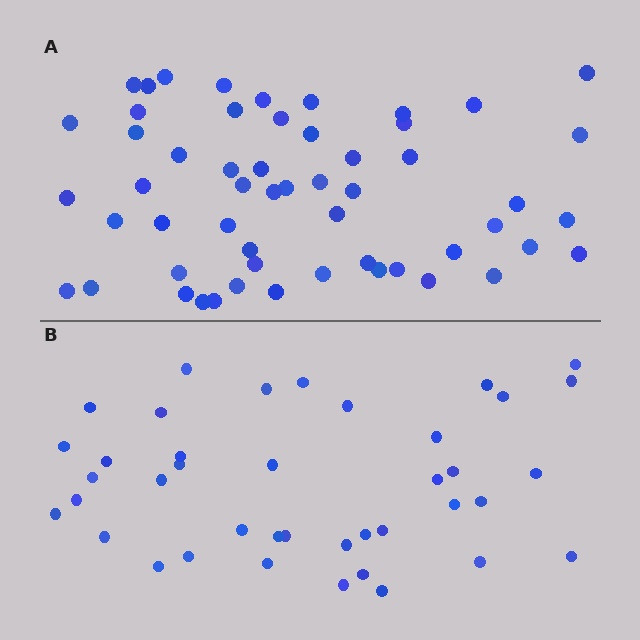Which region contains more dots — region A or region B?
Region A (the top region) has more dots.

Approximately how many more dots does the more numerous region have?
Region A has approximately 15 more dots than region B.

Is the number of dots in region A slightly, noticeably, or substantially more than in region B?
Region A has noticeably more, but not dramatically so. The ratio is roughly 1.4 to 1.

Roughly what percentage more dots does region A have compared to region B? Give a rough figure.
About 40% more.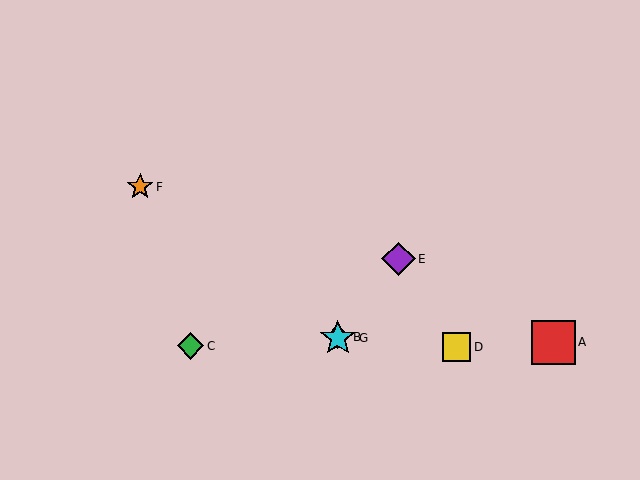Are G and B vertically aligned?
Yes, both are at x≈338.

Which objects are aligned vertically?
Objects B, G are aligned vertically.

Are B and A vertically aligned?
No, B is at x≈338 and A is at x≈553.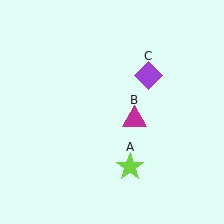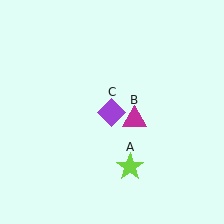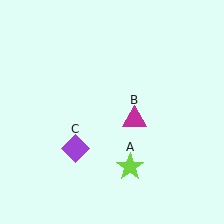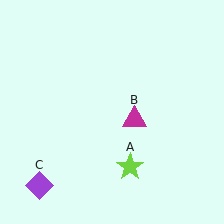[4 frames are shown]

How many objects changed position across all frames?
1 object changed position: purple diamond (object C).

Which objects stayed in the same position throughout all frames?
Lime star (object A) and magenta triangle (object B) remained stationary.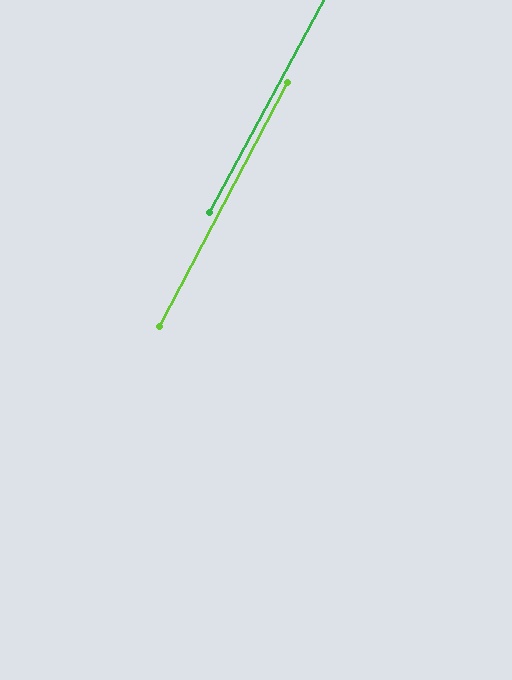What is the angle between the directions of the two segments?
Approximately 1 degree.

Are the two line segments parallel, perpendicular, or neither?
Parallel — their directions differ by only 0.7°.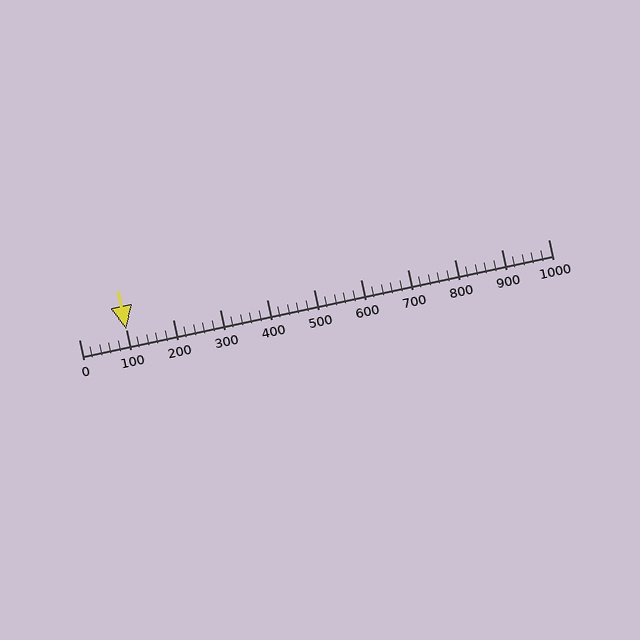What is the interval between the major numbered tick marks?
The major tick marks are spaced 100 units apart.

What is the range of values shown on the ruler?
The ruler shows values from 0 to 1000.